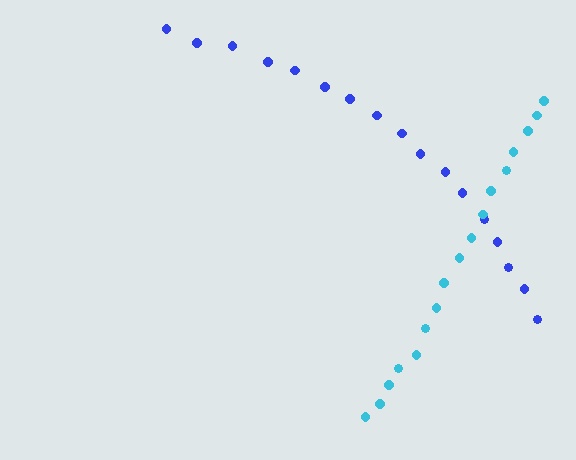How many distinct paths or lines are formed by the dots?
There are 2 distinct paths.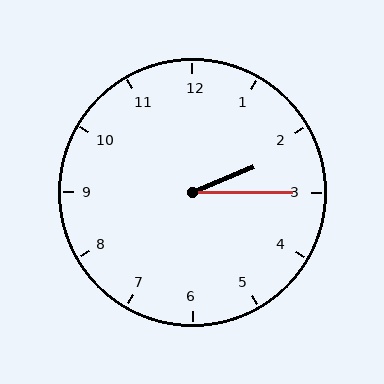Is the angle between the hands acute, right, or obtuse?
It is acute.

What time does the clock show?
2:15.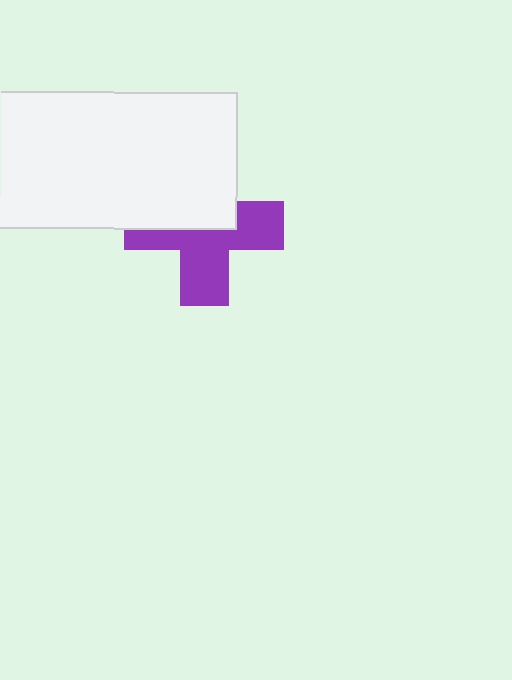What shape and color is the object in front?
The object in front is a white rectangle.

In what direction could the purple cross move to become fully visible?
The purple cross could move down. That would shift it out from behind the white rectangle entirely.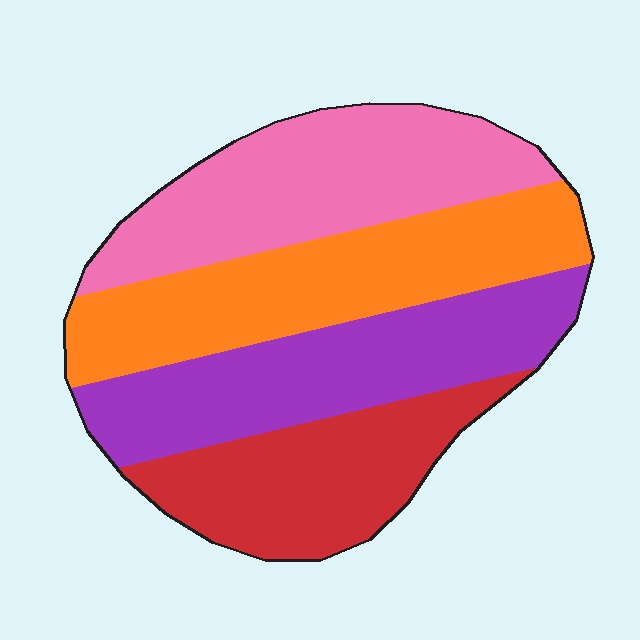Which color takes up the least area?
Red, at roughly 20%.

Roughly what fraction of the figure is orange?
Orange covers roughly 25% of the figure.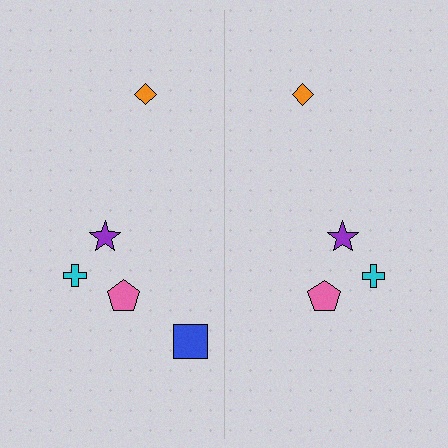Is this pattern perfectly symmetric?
No, the pattern is not perfectly symmetric. A blue square is missing from the right side.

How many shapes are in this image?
There are 9 shapes in this image.